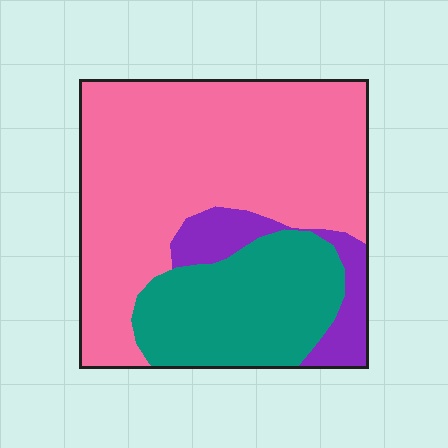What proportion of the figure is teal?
Teal takes up between a sixth and a third of the figure.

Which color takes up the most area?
Pink, at roughly 60%.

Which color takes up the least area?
Purple, at roughly 10%.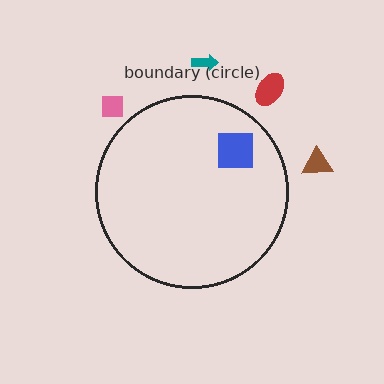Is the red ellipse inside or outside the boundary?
Outside.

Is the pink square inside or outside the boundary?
Outside.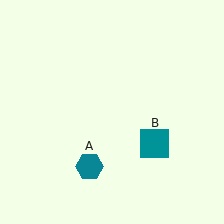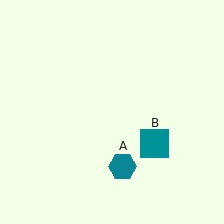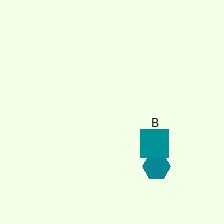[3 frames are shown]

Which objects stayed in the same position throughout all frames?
Teal square (object B) remained stationary.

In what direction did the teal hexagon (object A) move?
The teal hexagon (object A) moved right.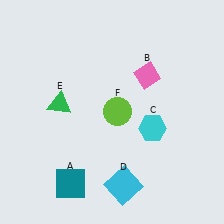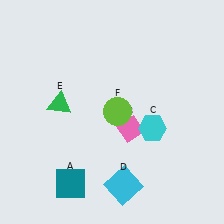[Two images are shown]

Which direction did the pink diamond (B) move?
The pink diamond (B) moved down.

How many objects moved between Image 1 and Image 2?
1 object moved between the two images.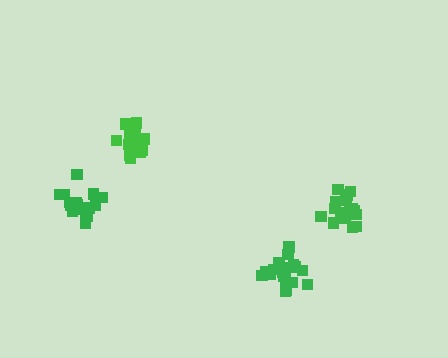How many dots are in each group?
Group 1: 20 dots, Group 2: 17 dots, Group 3: 17 dots, Group 4: 20 dots (74 total).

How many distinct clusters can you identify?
There are 4 distinct clusters.